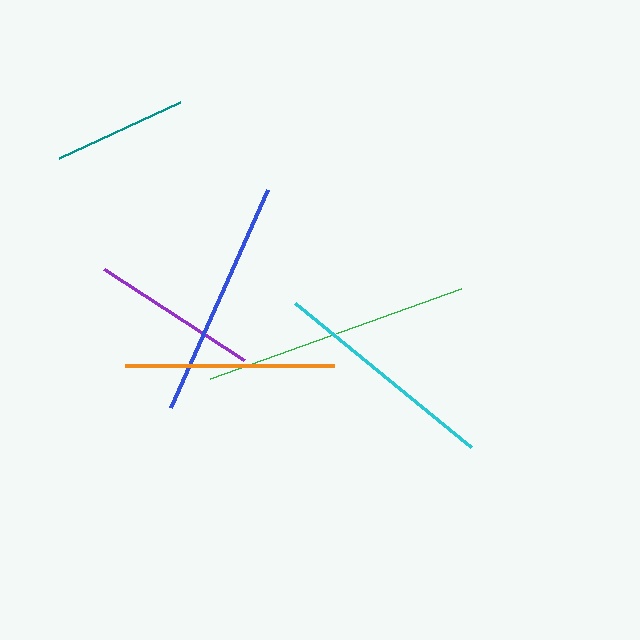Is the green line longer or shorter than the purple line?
The green line is longer than the purple line.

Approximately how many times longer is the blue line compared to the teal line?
The blue line is approximately 1.8 times the length of the teal line.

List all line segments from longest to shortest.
From longest to shortest: green, blue, cyan, orange, purple, teal.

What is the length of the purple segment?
The purple segment is approximately 167 pixels long.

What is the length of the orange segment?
The orange segment is approximately 209 pixels long.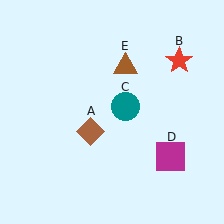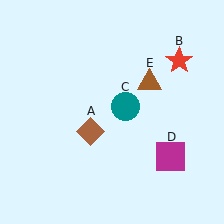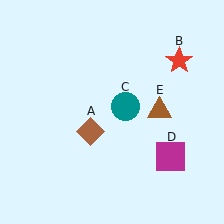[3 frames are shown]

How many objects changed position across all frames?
1 object changed position: brown triangle (object E).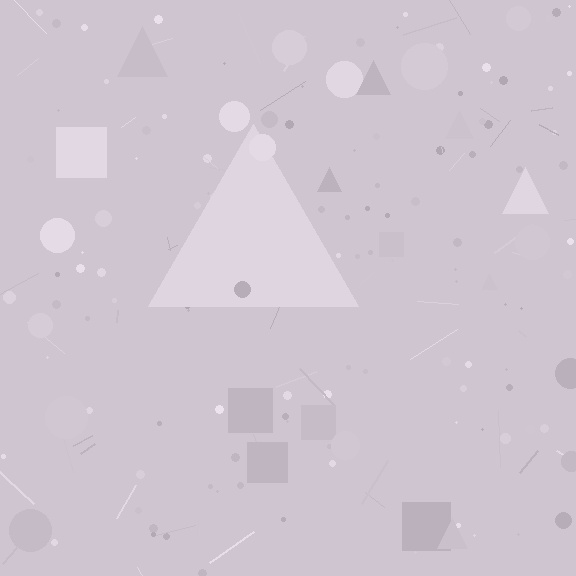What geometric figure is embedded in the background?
A triangle is embedded in the background.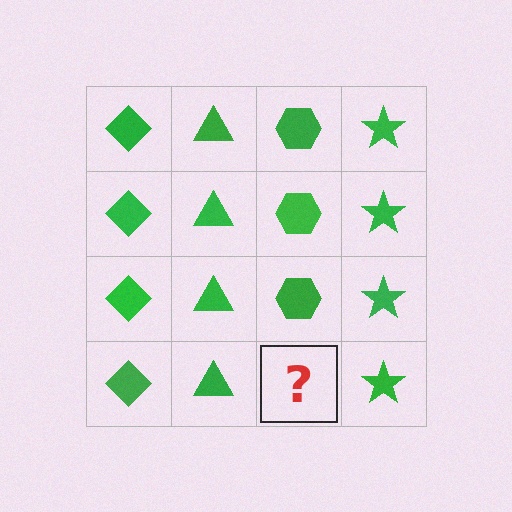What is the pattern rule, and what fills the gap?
The rule is that each column has a consistent shape. The gap should be filled with a green hexagon.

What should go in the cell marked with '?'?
The missing cell should contain a green hexagon.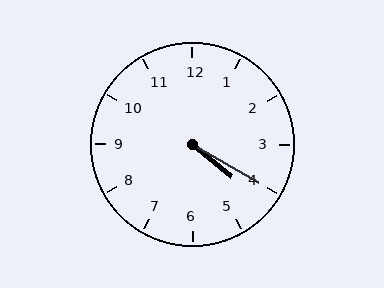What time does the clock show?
4:20.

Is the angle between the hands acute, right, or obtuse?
It is acute.